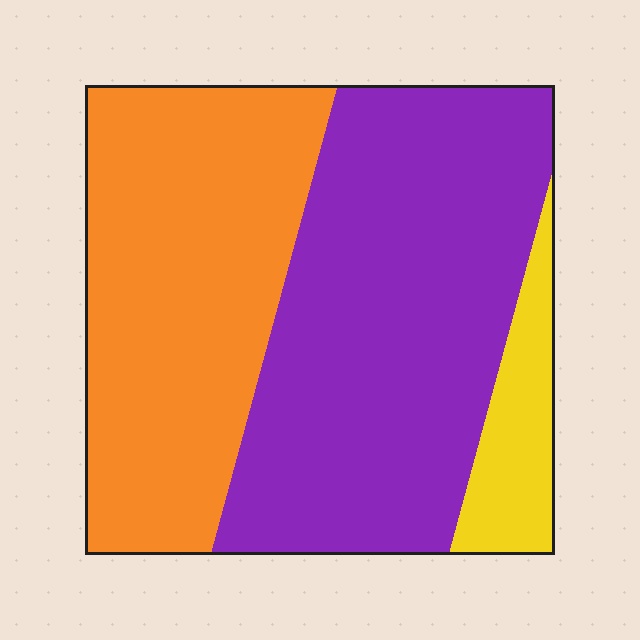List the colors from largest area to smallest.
From largest to smallest: purple, orange, yellow.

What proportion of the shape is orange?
Orange covers roughly 40% of the shape.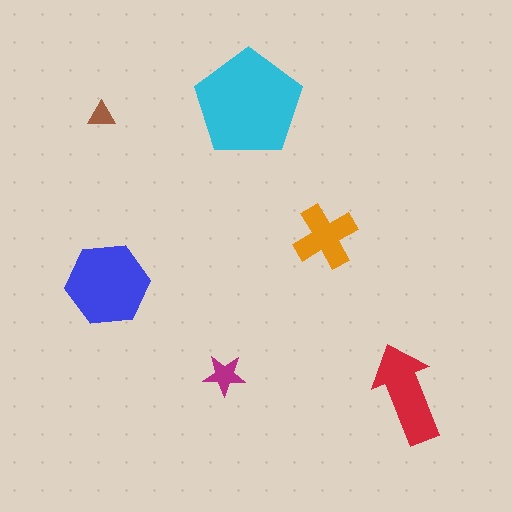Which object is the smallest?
The brown triangle.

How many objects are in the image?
There are 6 objects in the image.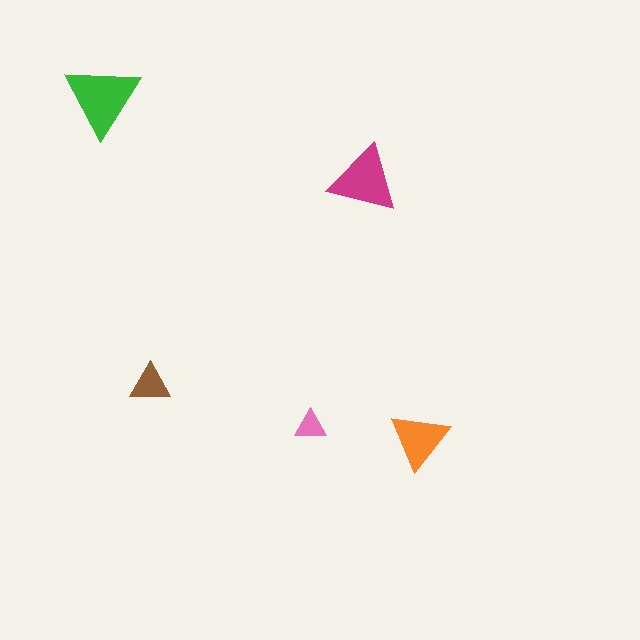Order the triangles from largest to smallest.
the green one, the magenta one, the orange one, the brown one, the pink one.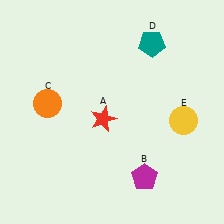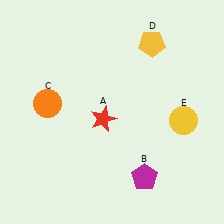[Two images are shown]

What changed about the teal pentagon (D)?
In Image 1, D is teal. In Image 2, it changed to yellow.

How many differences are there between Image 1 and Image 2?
There is 1 difference between the two images.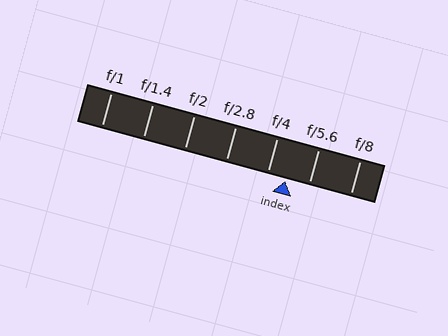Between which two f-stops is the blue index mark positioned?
The index mark is between f/4 and f/5.6.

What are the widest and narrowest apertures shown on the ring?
The widest aperture shown is f/1 and the narrowest is f/8.